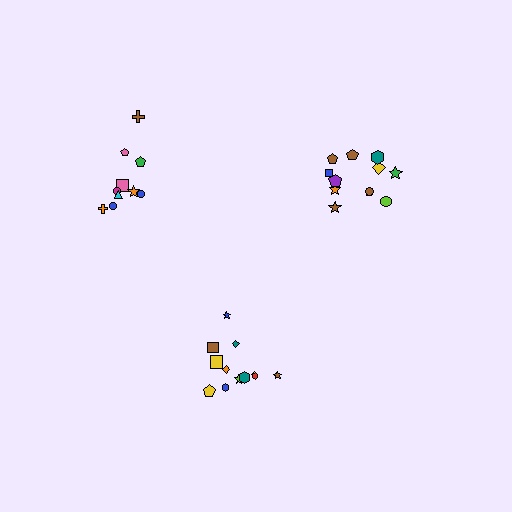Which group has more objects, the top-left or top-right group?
The top-right group.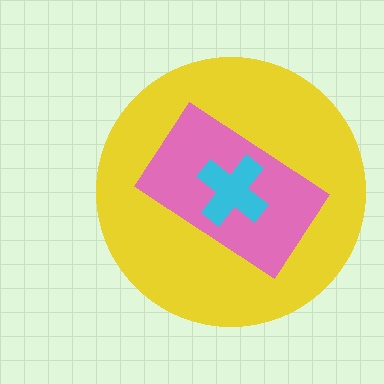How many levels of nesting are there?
3.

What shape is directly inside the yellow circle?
The pink rectangle.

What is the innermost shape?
The cyan cross.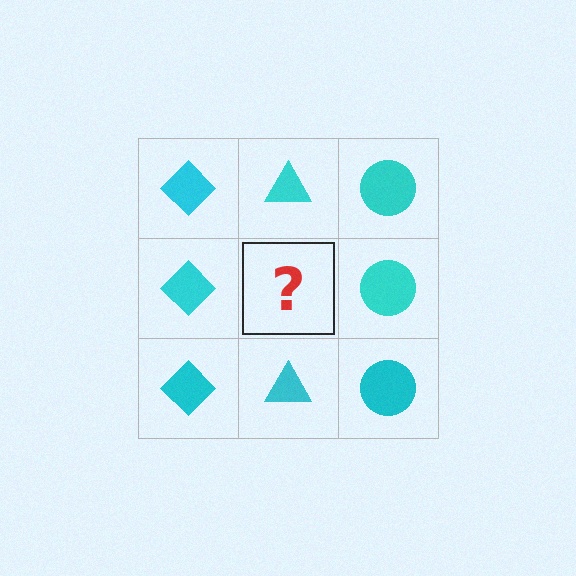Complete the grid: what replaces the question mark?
The question mark should be replaced with a cyan triangle.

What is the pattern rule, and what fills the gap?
The rule is that each column has a consistent shape. The gap should be filled with a cyan triangle.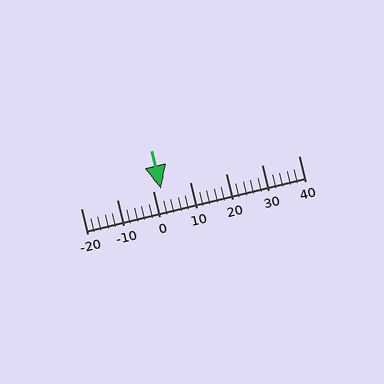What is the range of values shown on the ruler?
The ruler shows values from -20 to 40.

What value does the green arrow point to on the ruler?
The green arrow points to approximately 2.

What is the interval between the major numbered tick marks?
The major tick marks are spaced 10 units apart.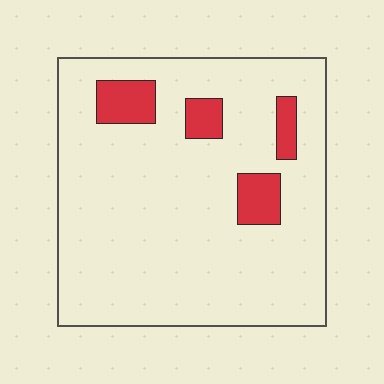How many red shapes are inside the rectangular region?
4.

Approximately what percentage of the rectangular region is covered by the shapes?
Approximately 10%.